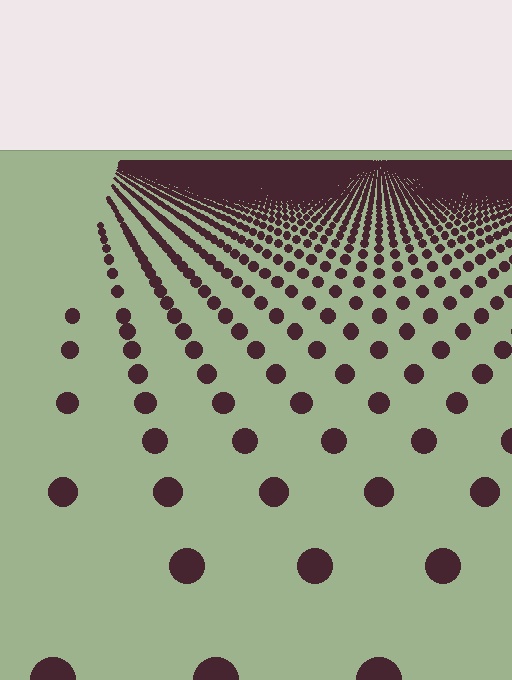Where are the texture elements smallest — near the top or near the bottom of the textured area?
Near the top.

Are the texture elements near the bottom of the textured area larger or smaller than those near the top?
Larger. Near the bottom, elements are closer to the viewer and appear at a bigger on-screen size.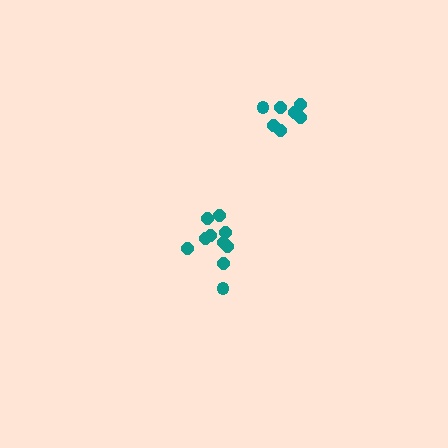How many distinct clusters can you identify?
There are 2 distinct clusters.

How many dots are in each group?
Group 1: 7 dots, Group 2: 10 dots (17 total).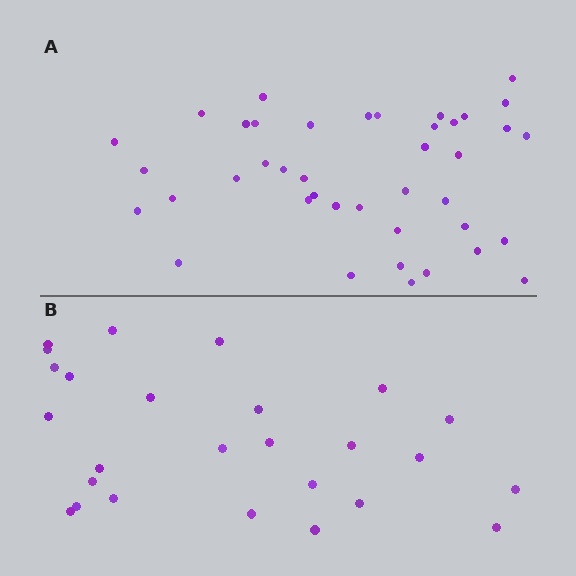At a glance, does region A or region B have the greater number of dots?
Region A (the top region) has more dots.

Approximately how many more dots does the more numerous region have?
Region A has approximately 15 more dots than region B.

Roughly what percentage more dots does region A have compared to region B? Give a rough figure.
About 60% more.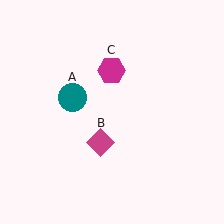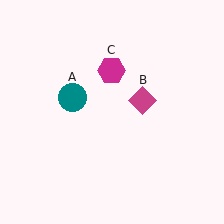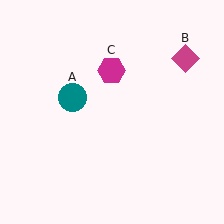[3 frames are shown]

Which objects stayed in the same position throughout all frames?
Teal circle (object A) and magenta hexagon (object C) remained stationary.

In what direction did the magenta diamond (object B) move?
The magenta diamond (object B) moved up and to the right.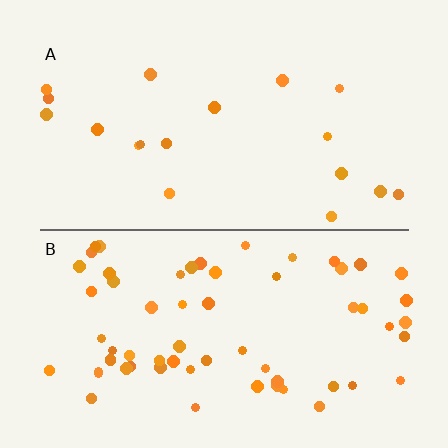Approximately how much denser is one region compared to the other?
Approximately 3.5× — region B over region A.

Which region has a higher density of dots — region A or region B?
B (the bottom).